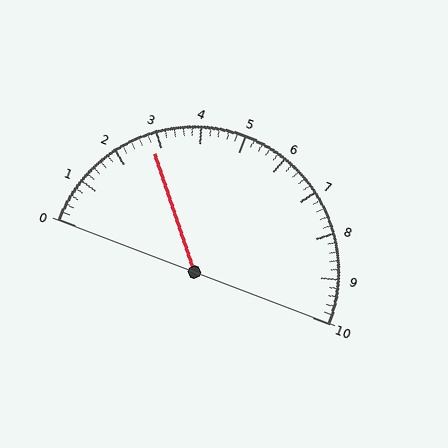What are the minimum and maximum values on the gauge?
The gauge ranges from 0 to 10.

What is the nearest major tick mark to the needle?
The nearest major tick mark is 3.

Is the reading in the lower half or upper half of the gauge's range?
The reading is in the lower half of the range (0 to 10).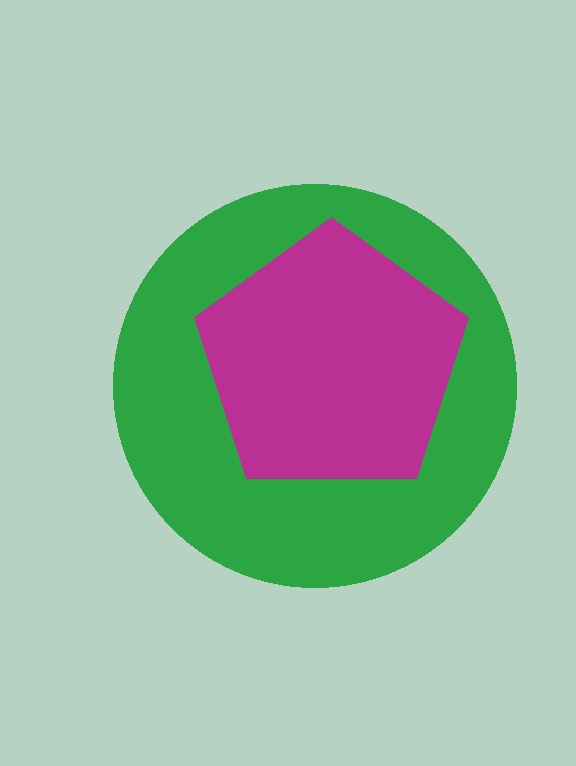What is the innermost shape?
The magenta pentagon.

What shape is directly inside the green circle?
The magenta pentagon.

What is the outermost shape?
The green circle.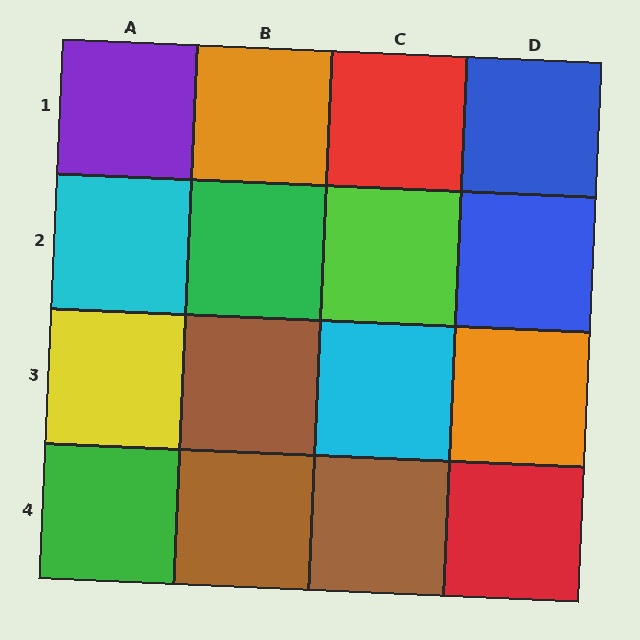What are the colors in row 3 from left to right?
Yellow, brown, cyan, orange.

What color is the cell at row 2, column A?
Cyan.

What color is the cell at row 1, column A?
Purple.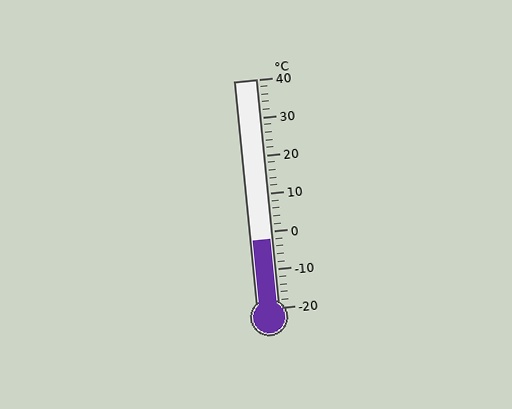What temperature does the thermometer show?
The thermometer shows approximately -2°C.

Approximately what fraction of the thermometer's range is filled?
The thermometer is filled to approximately 30% of its range.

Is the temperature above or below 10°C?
The temperature is below 10°C.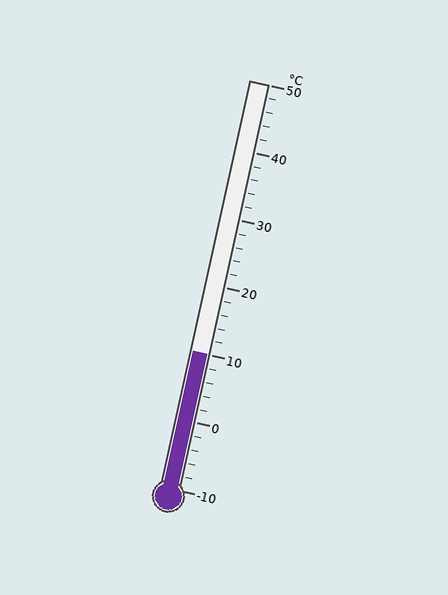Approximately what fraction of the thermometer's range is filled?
The thermometer is filled to approximately 35% of its range.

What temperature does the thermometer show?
The thermometer shows approximately 10°C.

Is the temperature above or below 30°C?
The temperature is below 30°C.